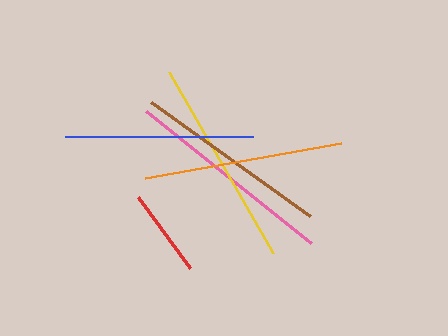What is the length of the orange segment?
The orange segment is approximately 199 pixels long.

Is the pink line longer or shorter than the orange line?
The pink line is longer than the orange line.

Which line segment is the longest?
The pink line is the longest at approximately 211 pixels.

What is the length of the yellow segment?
The yellow segment is approximately 209 pixels long.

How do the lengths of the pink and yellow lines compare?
The pink and yellow lines are approximately the same length.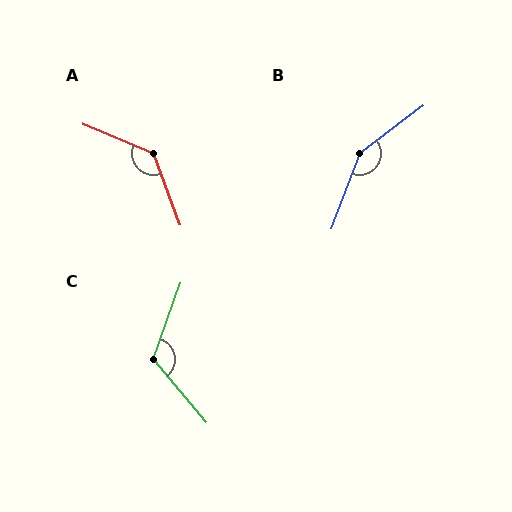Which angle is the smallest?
C, at approximately 120 degrees.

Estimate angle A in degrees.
Approximately 133 degrees.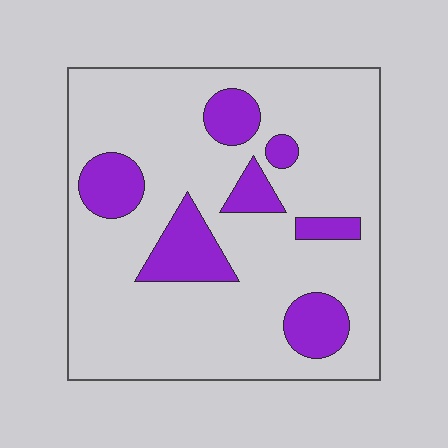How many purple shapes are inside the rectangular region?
7.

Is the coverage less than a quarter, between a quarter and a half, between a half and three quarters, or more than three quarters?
Less than a quarter.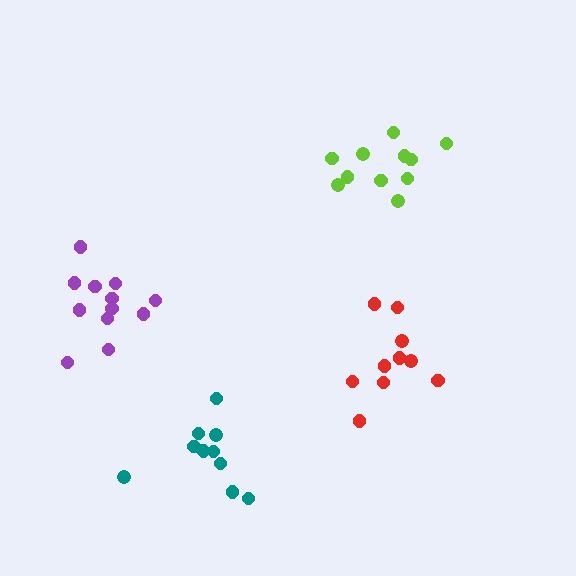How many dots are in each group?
Group 1: 10 dots, Group 2: 12 dots, Group 3: 11 dots, Group 4: 10 dots (43 total).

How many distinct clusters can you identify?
There are 4 distinct clusters.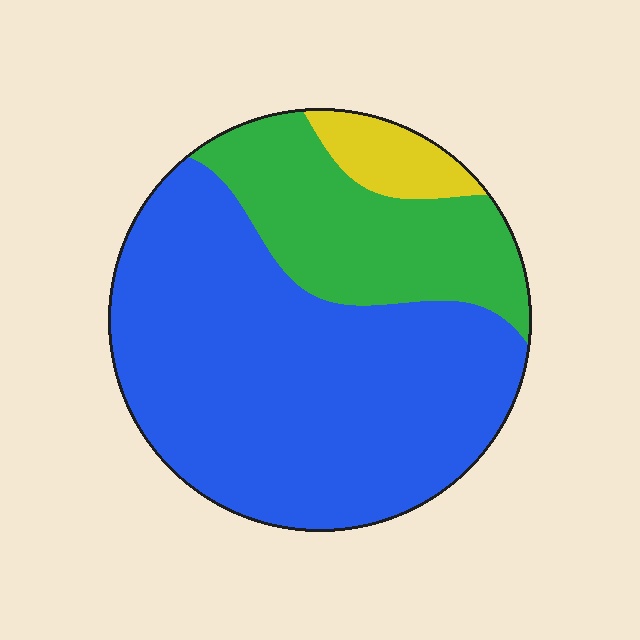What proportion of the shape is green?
Green covers 26% of the shape.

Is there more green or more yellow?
Green.